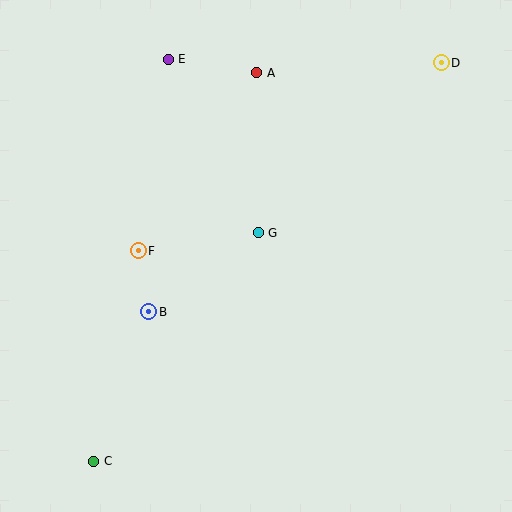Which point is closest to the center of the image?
Point G at (258, 233) is closest to the center.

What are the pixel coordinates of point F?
Point F is at (138, 251).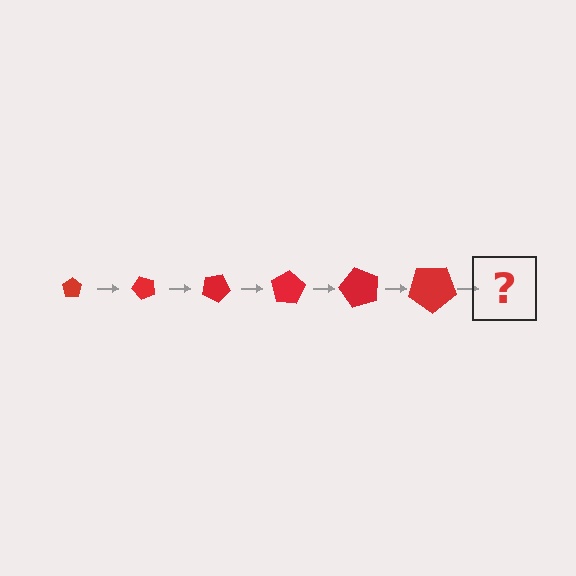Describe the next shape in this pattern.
It should be a pentagon, larger than the previous one and rotated 300 degrees from the start.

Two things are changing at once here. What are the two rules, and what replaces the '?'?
The two rules are that the pentagon grows larger each step and it rotates 50 degrees each step. The '?' should be a pentagon, larger than the previous one and rotated 300 degrees from the start.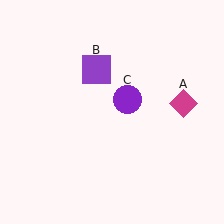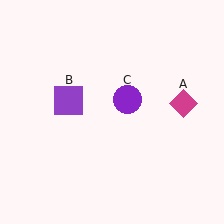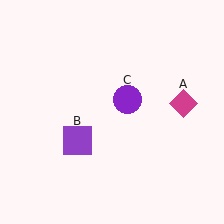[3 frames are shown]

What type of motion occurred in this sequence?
The purple square (object B) rotated counterclockwise around the center of the scene.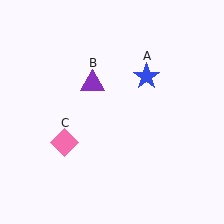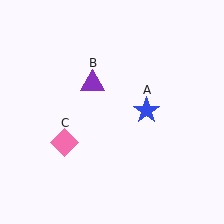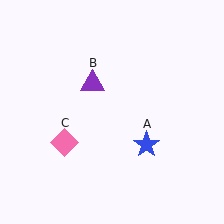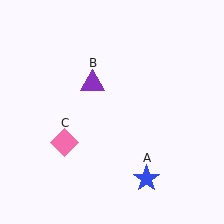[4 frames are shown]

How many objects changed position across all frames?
1 object changed position: blue star (object A).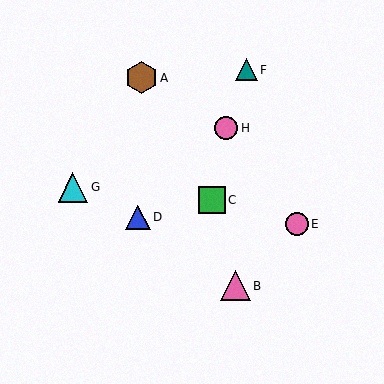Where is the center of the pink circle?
The center of the pink circle is at (297, 224).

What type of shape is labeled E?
Shape E is a pink circle.